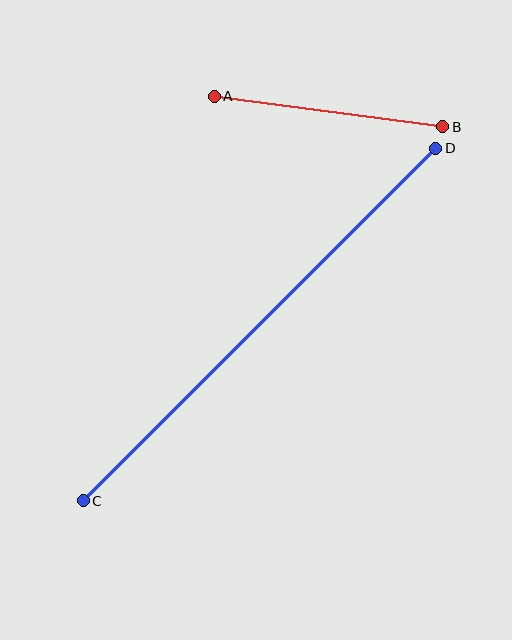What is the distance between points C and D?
The distance is approximately 498 pixels.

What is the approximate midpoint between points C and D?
The midpoint is at approximately (259, 325) pixels.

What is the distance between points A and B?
The distance is approximately 231 pixels.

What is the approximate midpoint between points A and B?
The midpoint is at approximately (329, 112) pixels.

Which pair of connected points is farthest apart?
Points C and D are farthest apart.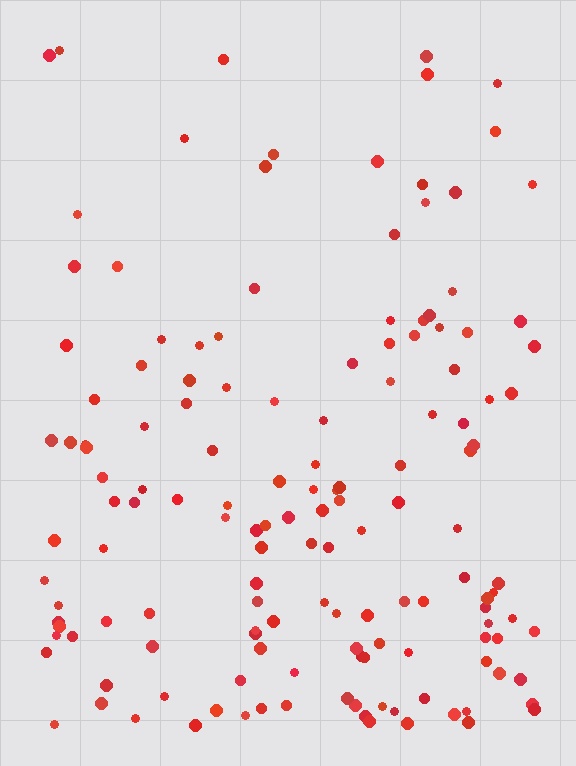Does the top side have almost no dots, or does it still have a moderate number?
Still a moderate number, just noticeably fewer than the bottom.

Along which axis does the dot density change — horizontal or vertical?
Vertical.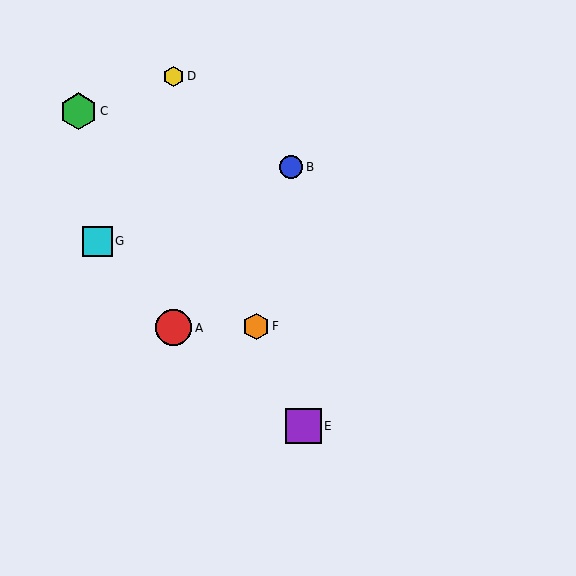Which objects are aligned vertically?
Objects A, D are aligned vertically.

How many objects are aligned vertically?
2 objects (A, D) are aligned vertically.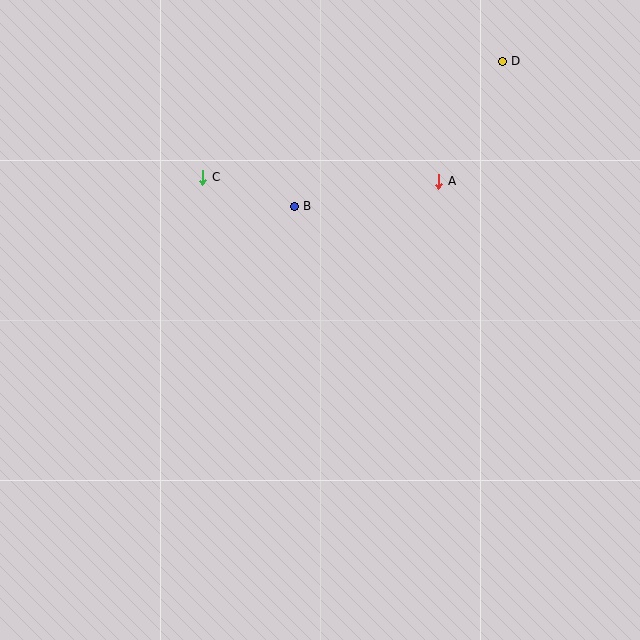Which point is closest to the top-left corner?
Point C is closest to the top-left corner.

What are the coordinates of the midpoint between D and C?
The midpoint between D and C is at (352, 119).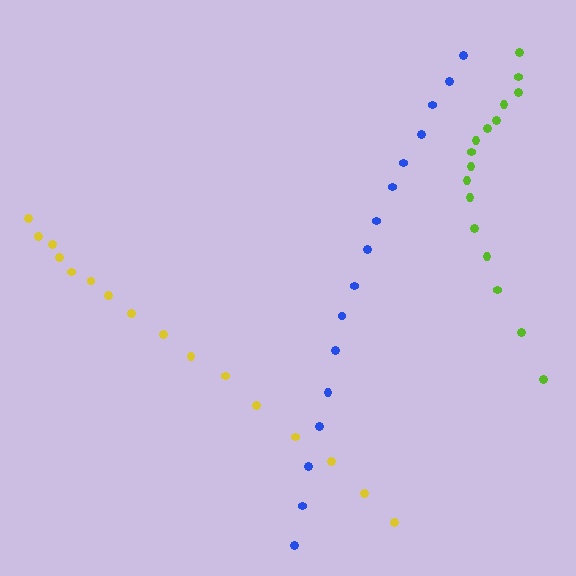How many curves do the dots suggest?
There are 3 distinct paths.